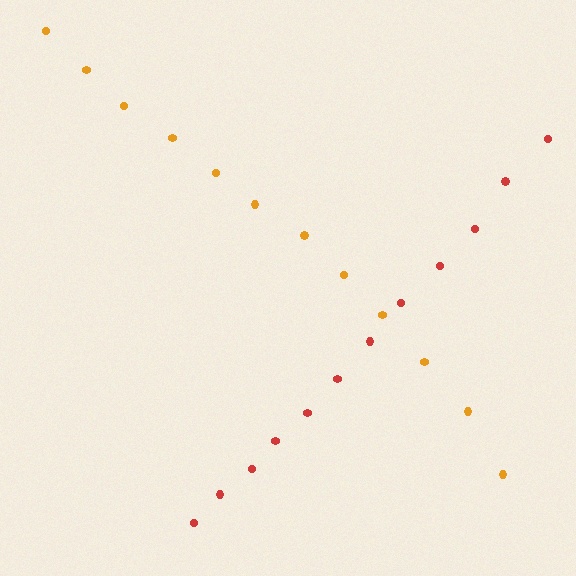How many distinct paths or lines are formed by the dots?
There are 2 distinct paths.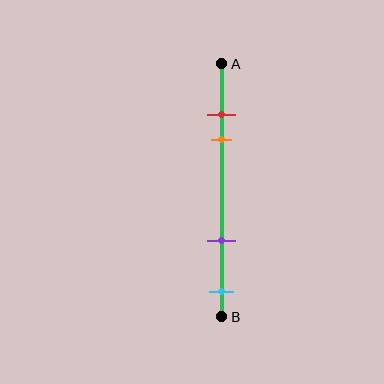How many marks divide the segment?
There are 4 marks dividing the segment.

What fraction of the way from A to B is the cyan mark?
The cyan mark is approximately 90% (0.9) of the way from A to B.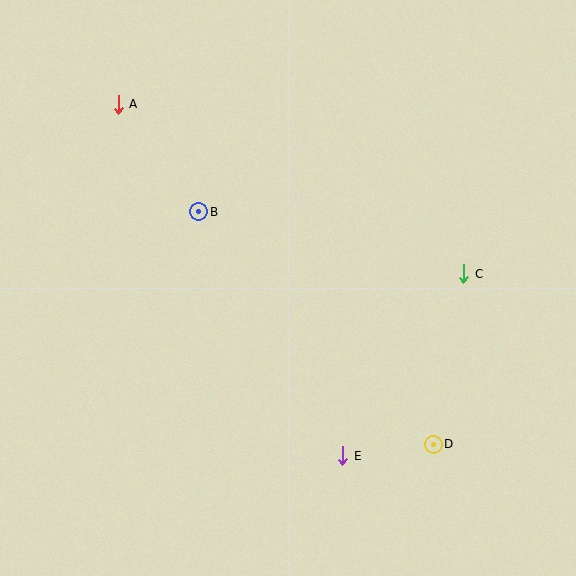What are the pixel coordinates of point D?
Point D is at (433, 444).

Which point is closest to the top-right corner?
Point C is closest to the top-right corner.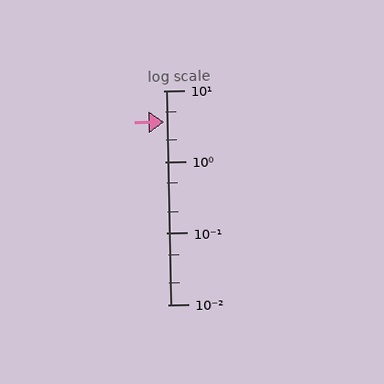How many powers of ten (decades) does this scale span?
The scale spans 3 decades, from 0.01 to 10.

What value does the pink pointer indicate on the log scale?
The pointer indicates approximately 3.6.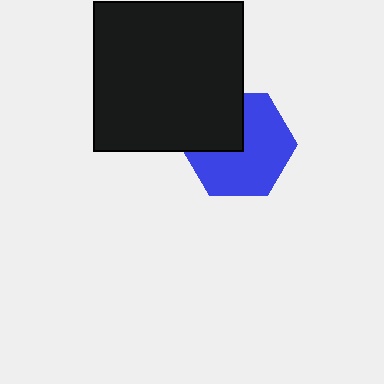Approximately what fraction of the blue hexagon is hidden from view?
Roughly 33% of the blue hexagon is hidden behind the black square.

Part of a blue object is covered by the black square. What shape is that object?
It is a hexagon.